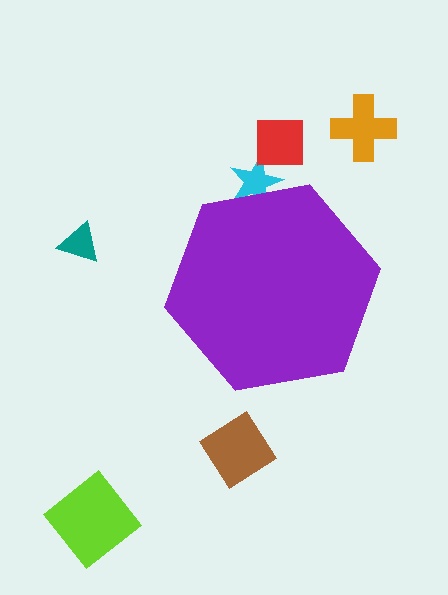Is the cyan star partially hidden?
Yes, the cyan star is partially hidden behind the purple hexagon.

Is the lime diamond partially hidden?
No, the lime diamond is fully visible.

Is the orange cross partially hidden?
No, the orange cross is fully visible.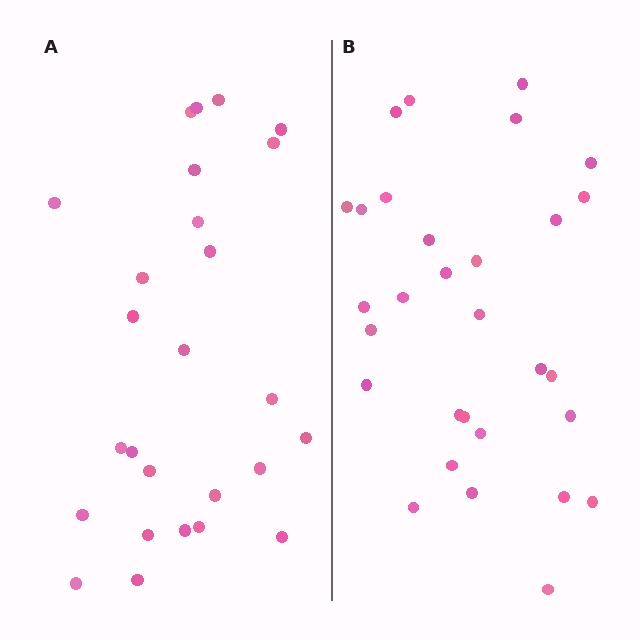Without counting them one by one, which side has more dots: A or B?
Region B (the right region) has more dots.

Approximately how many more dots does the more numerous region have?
Region B has about 4 more dots than region A.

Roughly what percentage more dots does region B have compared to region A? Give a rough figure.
About 15% more.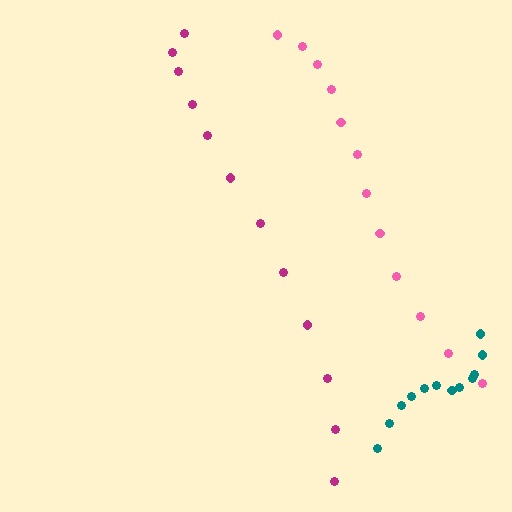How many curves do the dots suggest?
There are 3 distinct paths.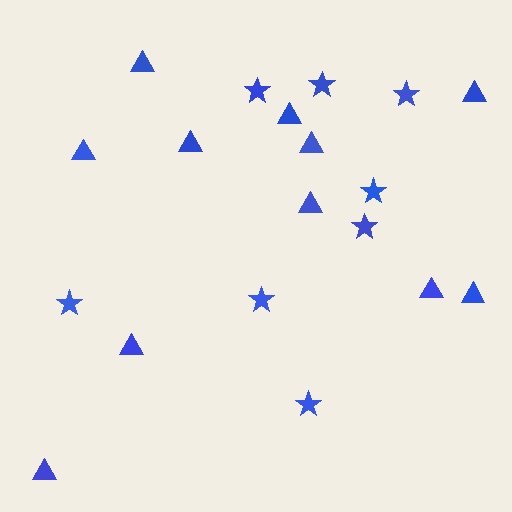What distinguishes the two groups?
There are 2 groups: one group of stars (8) and one group of triangles (11).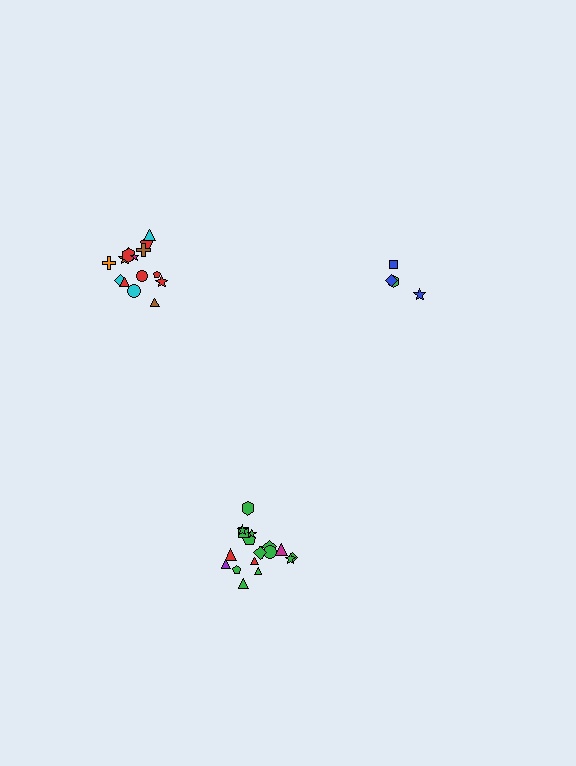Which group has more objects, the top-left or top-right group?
The top-left group.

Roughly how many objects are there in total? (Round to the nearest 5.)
Roughly 35 objects in total.